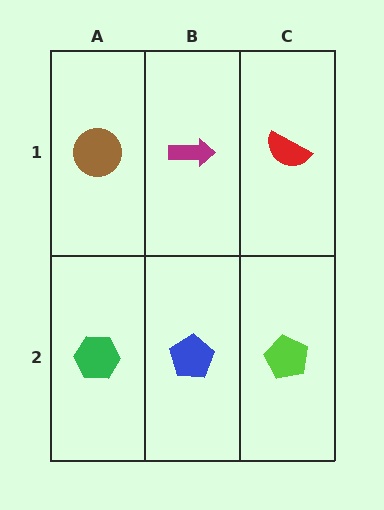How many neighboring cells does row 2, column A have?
2.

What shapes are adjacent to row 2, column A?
A brown circle (row 1, column A), a blue pentagon (row 2, column B).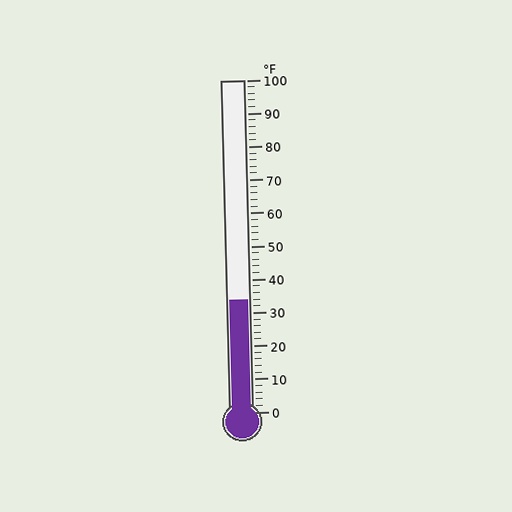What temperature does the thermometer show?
The thermometer shows approximately 34°F.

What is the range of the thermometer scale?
The thermometer scale ranges from 0°F to 100°F.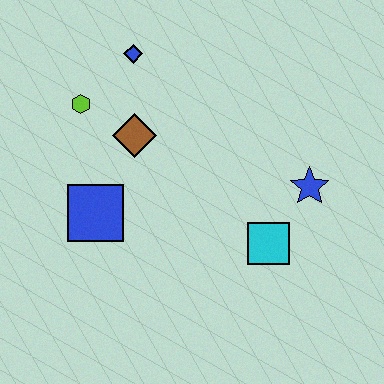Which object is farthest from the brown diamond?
The blue star is farthest from the brown diamond.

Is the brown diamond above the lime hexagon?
No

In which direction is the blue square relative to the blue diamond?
The blue square is below the blue diamond.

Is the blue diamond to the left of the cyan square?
Yes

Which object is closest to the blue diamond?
The lime hexagon is closest to the blue diamond.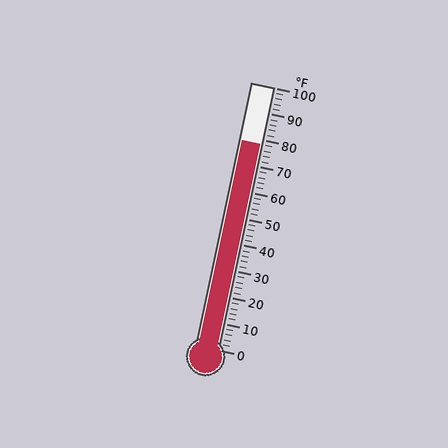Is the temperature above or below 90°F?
The temperature is below 90°F.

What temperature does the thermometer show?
The thermometer shows approximately 78°F.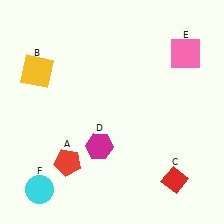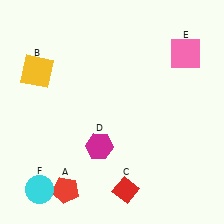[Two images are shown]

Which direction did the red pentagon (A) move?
The red pentagon (A) moved down.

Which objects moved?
The objects that moved are: the red pentagon (A), the red diamond (C).